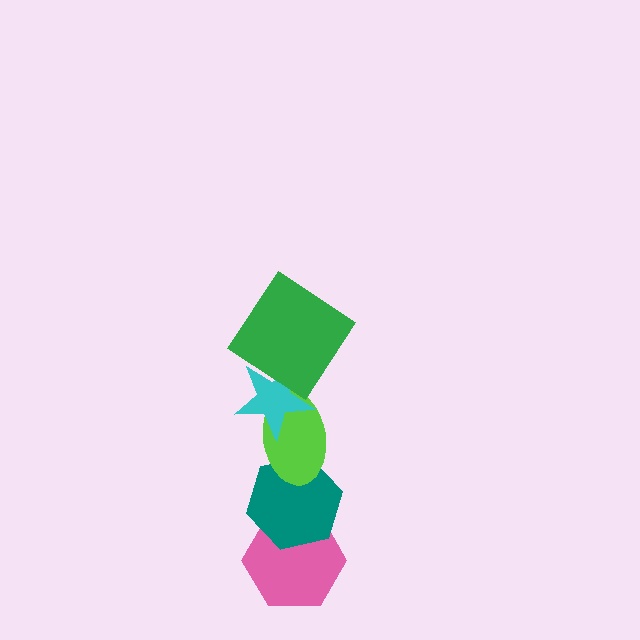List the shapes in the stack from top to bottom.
From top to bottom: the green diamond, the cyan star, the lime ellipse, the teal hexagon, the pink hexagon.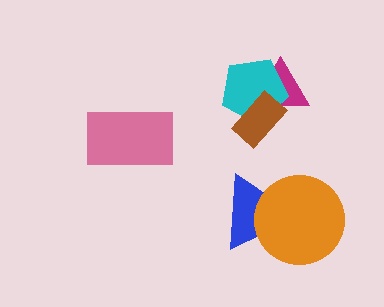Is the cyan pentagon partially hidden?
Yes, it is partially covered by another shape.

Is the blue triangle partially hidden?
Yes, it is partially covered by another shape.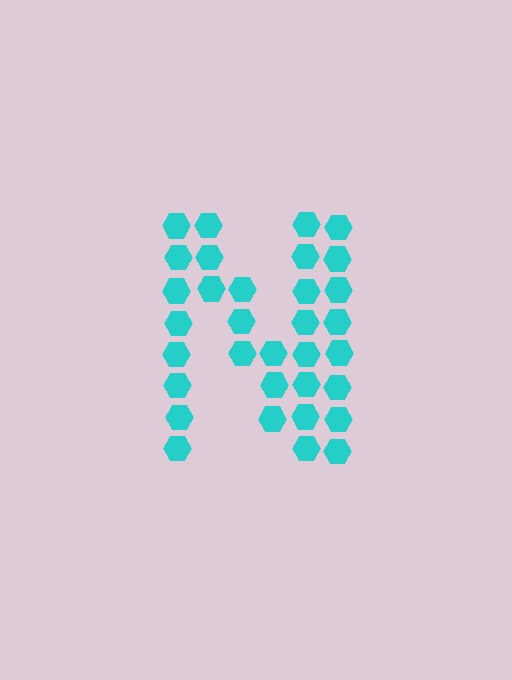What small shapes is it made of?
It is made of small hexagons.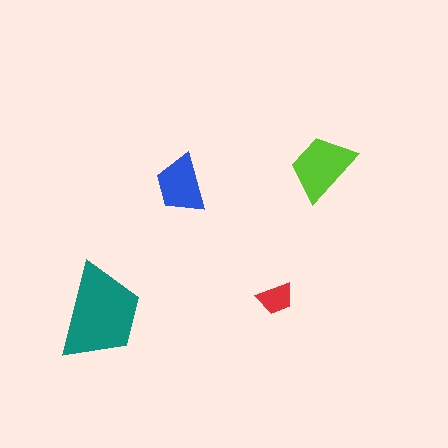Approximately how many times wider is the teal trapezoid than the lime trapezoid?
About 1.5 times wider.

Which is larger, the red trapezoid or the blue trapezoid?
The blue one.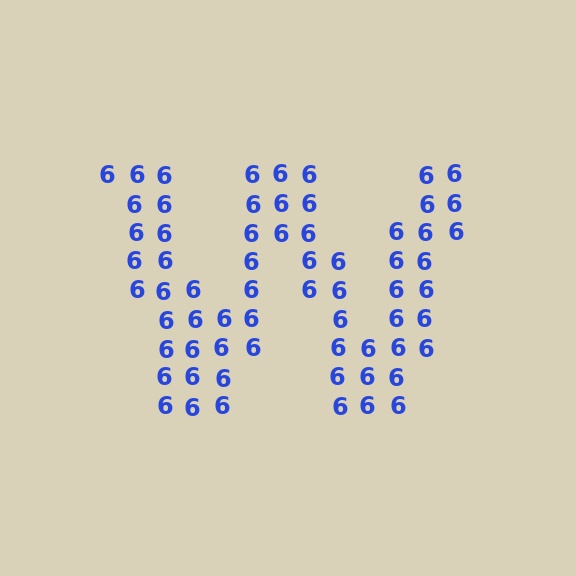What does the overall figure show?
The overall figure shows the letter W.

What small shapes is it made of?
It is made of small digit 6's.